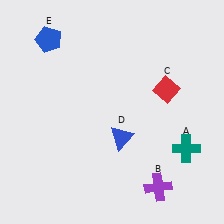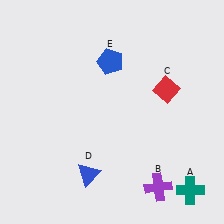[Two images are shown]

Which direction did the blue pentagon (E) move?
The blue pentagon (E) moved right.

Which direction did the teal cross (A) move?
The teal cross (A) moved down.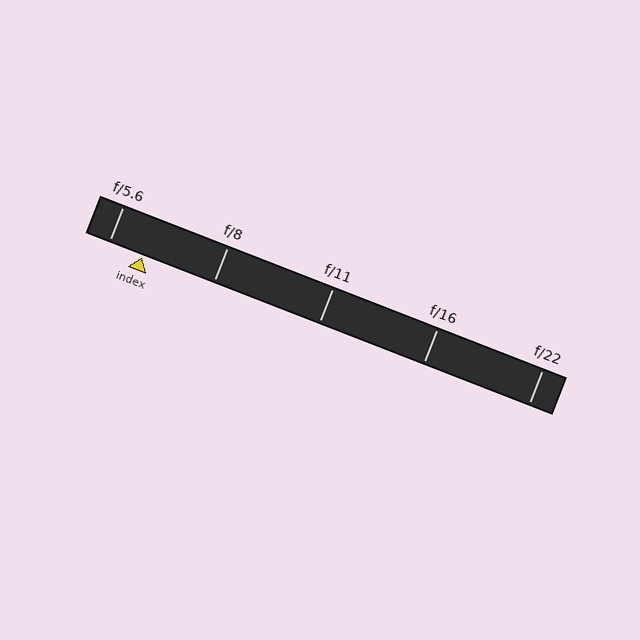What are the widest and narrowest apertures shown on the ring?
The widest aperture shown is f/5.6 and the narrowest is f/22.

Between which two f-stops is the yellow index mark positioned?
The index mark is between f/5.6 and f/8.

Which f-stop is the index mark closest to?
The index mark is closest to f/5.6.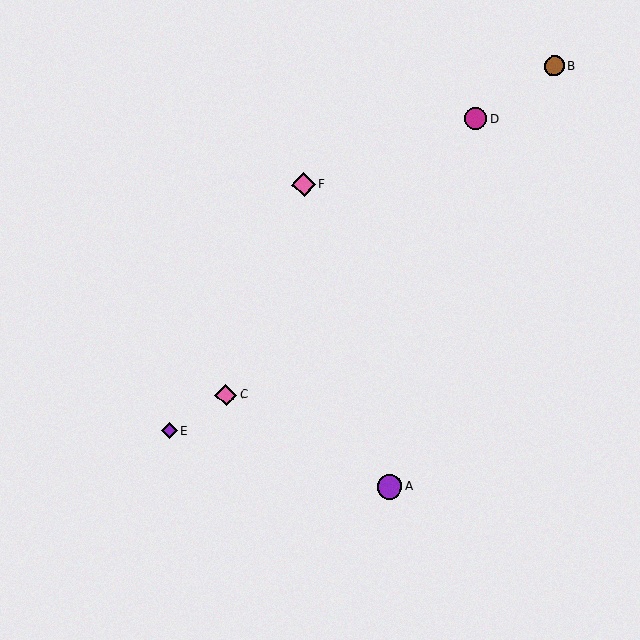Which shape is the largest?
The purple circle (labeled A) is the largest.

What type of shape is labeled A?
Shape A is a purple circle.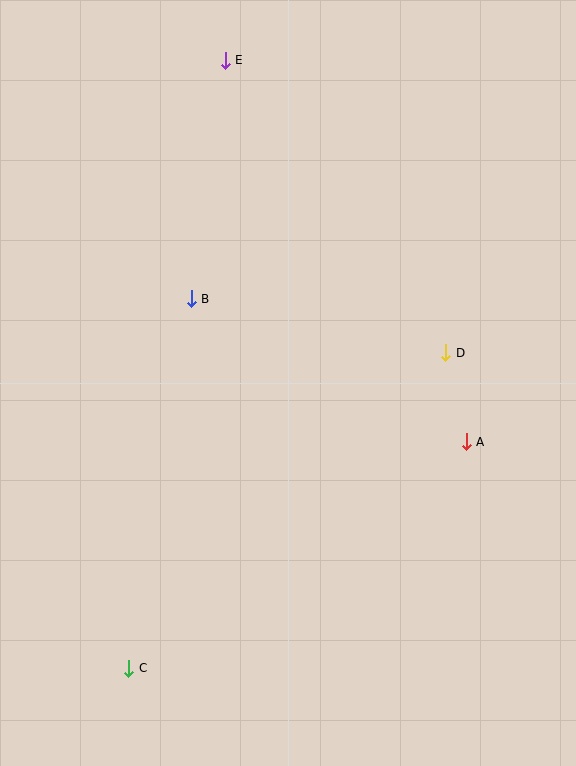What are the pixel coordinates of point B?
Point B is at (191, 299).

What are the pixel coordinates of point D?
Point D is at (446, 353).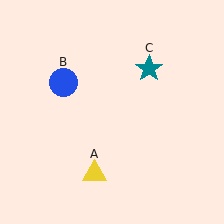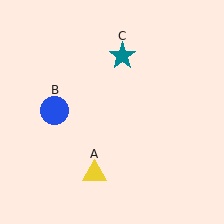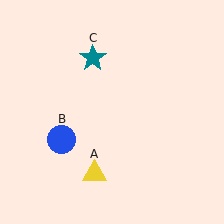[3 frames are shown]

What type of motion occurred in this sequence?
The blue circle (object B), teal star (object C) rotated counterclockwise around the center of the scene.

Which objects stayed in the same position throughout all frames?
Yellow triangle (object A) remained stationary.